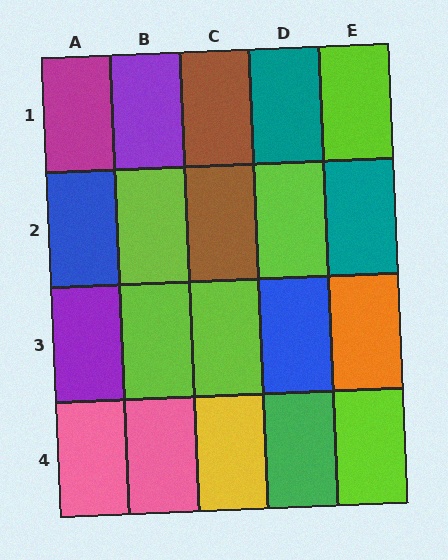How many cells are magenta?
1 cell is magenta.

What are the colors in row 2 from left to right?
Blue, lime, brown, lime, teal.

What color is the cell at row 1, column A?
Magenta.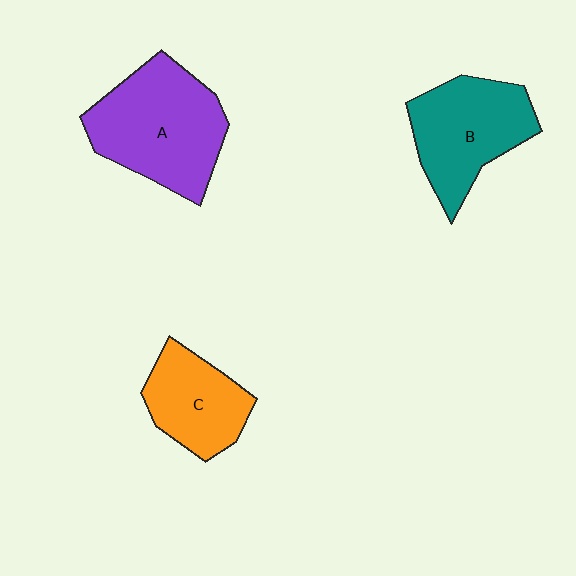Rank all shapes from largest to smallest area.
From largest to smallest: A (purple), B (teal), C (orange).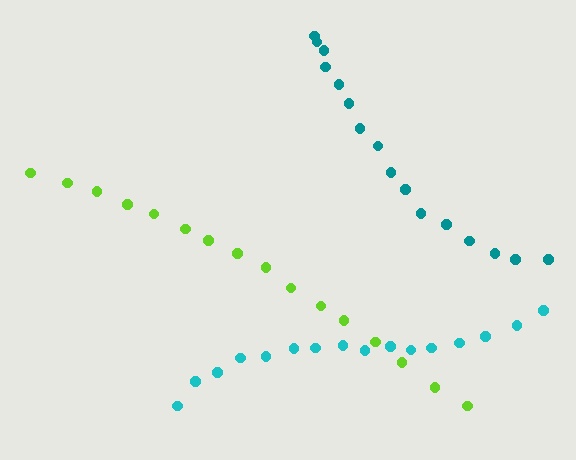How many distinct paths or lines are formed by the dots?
There are 3 distinct paths.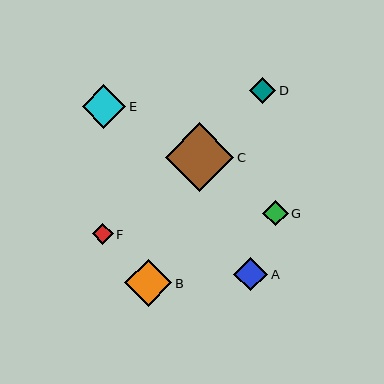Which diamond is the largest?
Diamond C is the largest with a size of approximately 69 pixels.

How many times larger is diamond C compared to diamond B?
Diamond C is approximately 1.5 times the size of diamond B.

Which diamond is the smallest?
Diamond F is the smallest with a size of approximately 21 pixels.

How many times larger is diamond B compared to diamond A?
Diamond B is approximately 1.4 times the size of diamond A.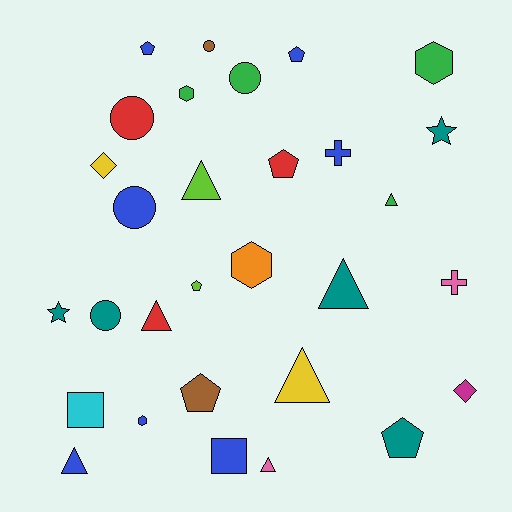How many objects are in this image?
There are 30 objects.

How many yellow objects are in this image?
There are 2 yellow objects.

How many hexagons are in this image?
There are 4 hexagons.